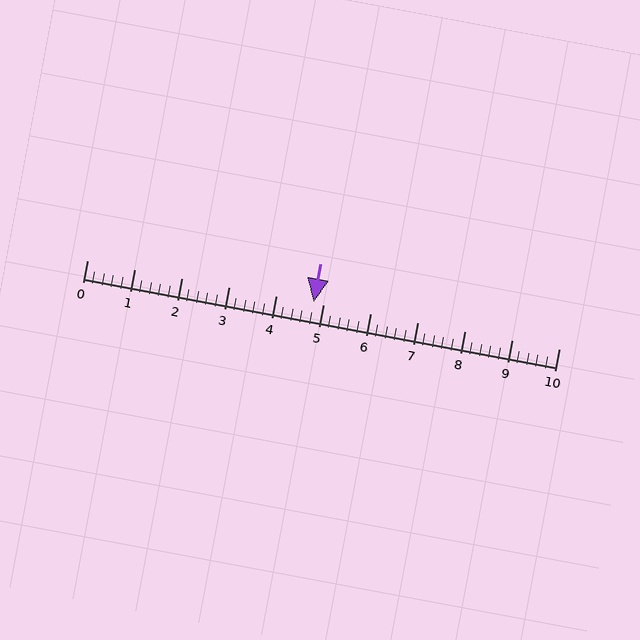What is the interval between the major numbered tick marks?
The major tick marks are spaced 1 units apart.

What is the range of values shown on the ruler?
The ruler shows values from 0 to 10.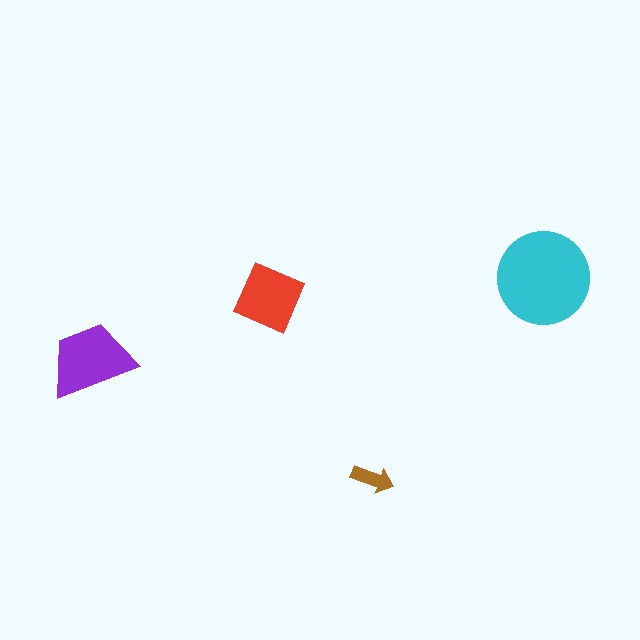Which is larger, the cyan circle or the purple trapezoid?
The cyan circle.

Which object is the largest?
The cyan circle.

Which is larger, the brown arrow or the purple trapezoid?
The purple trapezoid.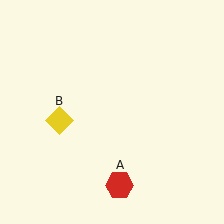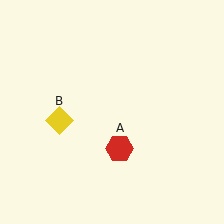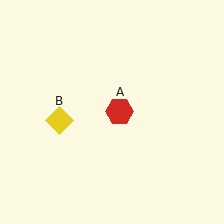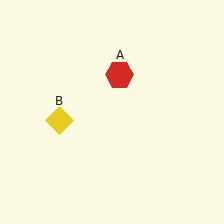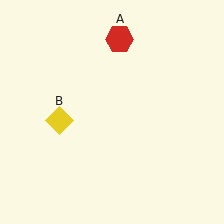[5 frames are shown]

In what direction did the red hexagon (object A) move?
The red hexagon (object A) moved up.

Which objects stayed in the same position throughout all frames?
Yellow diamond (object B) remained stationary.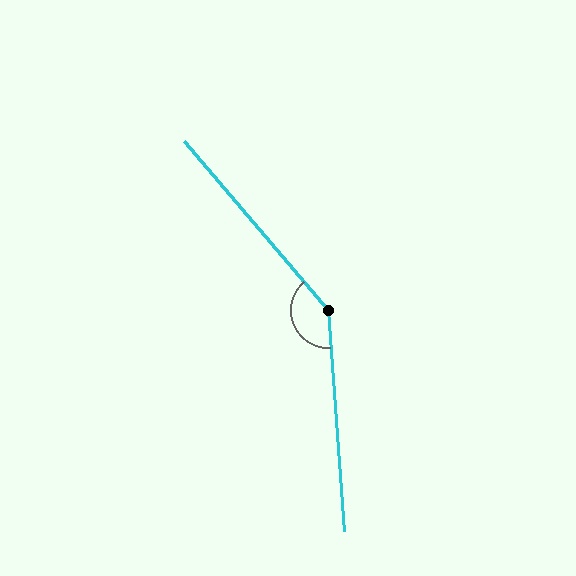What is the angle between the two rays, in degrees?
Approximately 144 degrees.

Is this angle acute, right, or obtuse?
It is obtuse.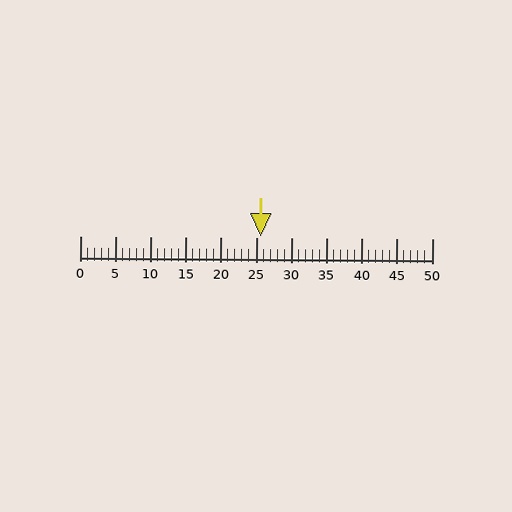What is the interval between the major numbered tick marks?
The major tick marks are spaced 5 units apart.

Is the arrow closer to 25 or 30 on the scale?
The arrow is closer to 25.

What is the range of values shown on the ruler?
The ruler shows values from 0 to 50.